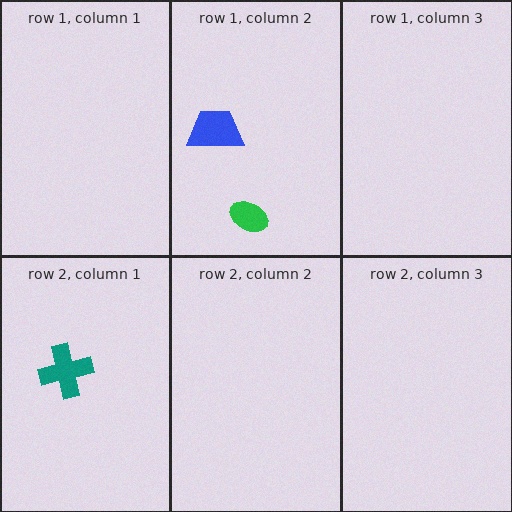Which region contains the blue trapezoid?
The row 1, column 2 region.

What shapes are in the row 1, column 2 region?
The green ellipse, the blue trapezoid.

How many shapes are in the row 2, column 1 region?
1.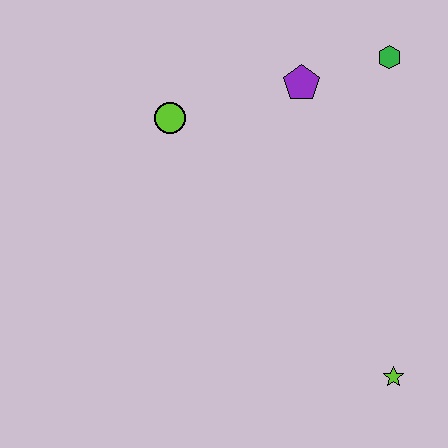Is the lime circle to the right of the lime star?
No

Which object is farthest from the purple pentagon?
The lime star is farthest from the purple pentagon.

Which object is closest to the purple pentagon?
The green hexagon is closest to the purple pentagon.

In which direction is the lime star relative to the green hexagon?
The lime star is below the green hexagon.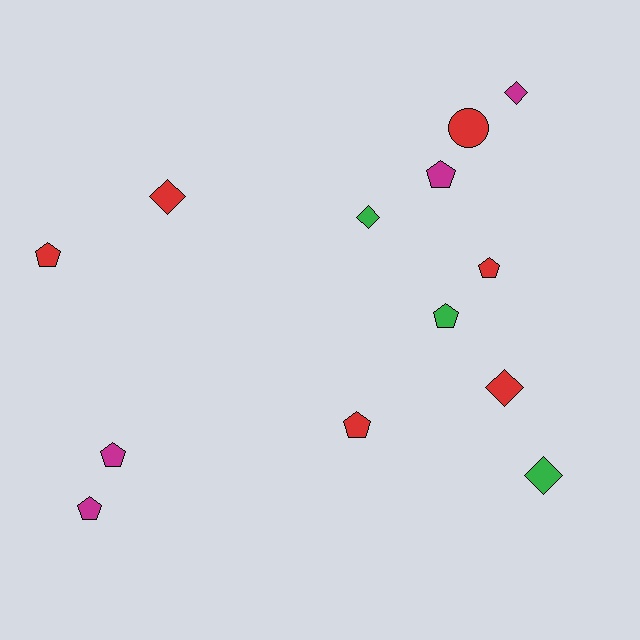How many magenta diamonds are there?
There is 1 magenta diamond.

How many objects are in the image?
There are 13 objects.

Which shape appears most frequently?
Pentagon, with 7 objects.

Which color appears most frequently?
Red, with 6 objects.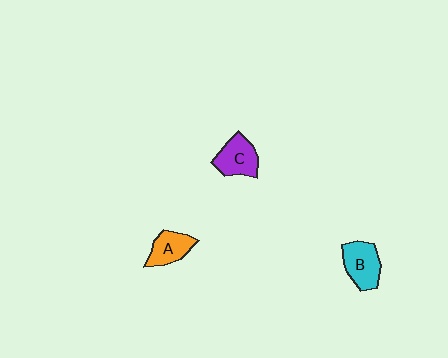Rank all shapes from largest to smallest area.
From largest to smallest: B (cyan), C (purple), A (orange).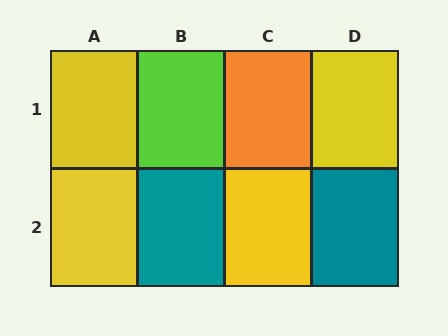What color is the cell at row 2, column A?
Yellow.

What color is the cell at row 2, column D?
Teal.